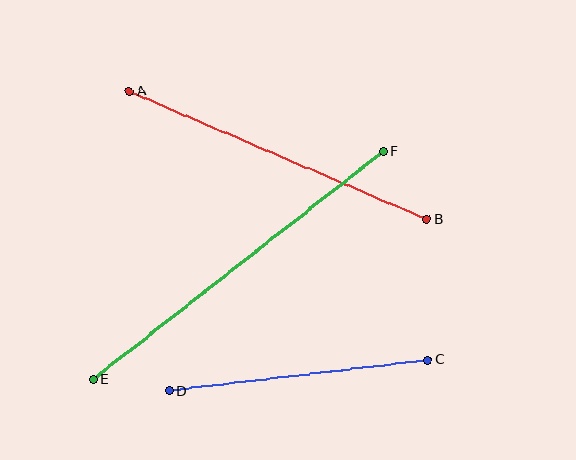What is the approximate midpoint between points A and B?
The midpoint is at approximately (278, 155) pixels.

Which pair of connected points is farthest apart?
Points E and F are farthest apart.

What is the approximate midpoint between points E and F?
The midpoint is at approximately (238, 265) pixels.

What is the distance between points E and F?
The distance is approximately 369 pixels.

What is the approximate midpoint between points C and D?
The midpoint is at approximately (299, 375) pixels.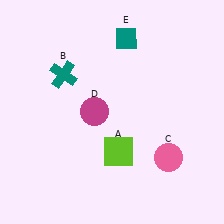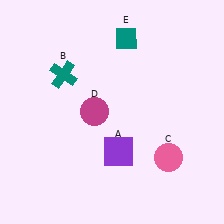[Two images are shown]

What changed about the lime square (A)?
In Image 1, A is lime. In Image 2, it changed to purple.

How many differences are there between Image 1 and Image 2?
There is 1 difference between the two images.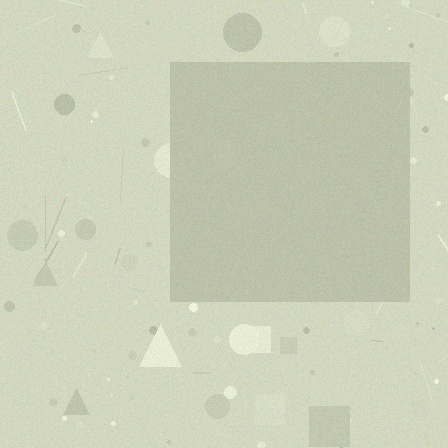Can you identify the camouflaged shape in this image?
The camouflaged shape is a square.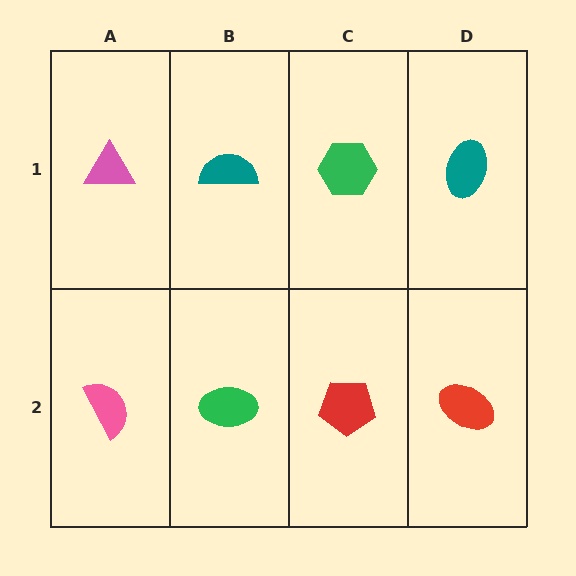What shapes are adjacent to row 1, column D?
A red ellipse (row 2, column D), a green hexagon (row 1, column C).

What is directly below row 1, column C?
A red pentagon.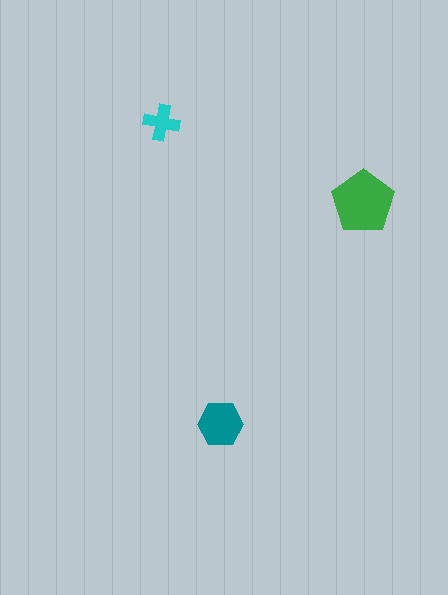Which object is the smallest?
The cyan cross.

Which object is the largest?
The green pentagon.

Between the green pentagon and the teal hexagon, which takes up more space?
The green pentagon.